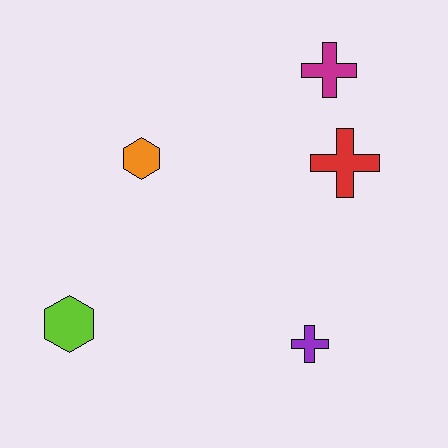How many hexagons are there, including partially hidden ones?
There are 2 hexagons.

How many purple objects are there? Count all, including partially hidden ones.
There is 1 purple object.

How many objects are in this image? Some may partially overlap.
There are 5 objects.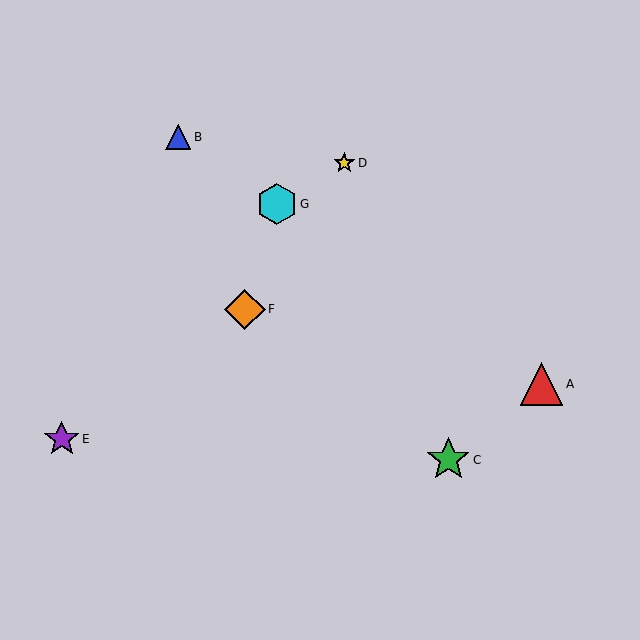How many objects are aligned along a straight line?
3 objects (A, B, G) are aligned along a straight line.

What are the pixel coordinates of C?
Object C is at (448, 460).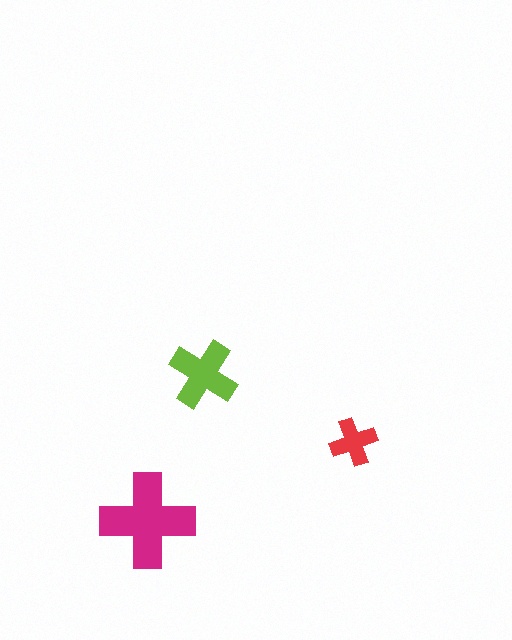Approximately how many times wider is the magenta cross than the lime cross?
About 1.5 times wider.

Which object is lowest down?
The magenta cross is bottommost.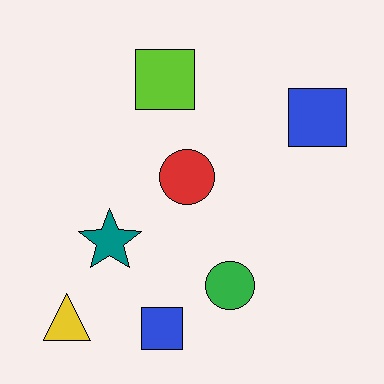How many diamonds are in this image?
There are no diamonds.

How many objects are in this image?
There are 7 objects.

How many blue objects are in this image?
There are 2 blue objects.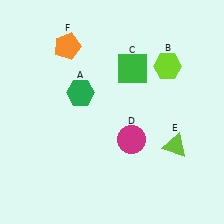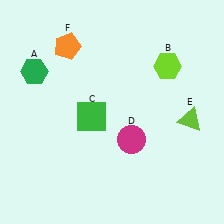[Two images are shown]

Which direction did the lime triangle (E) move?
The lime triangle (E) moved up.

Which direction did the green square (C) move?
The green square (C) moved down.